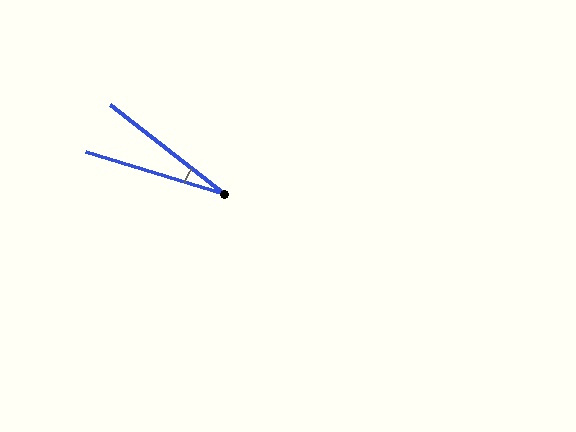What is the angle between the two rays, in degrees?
Approximately 21 degrees.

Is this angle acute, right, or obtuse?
It is acute.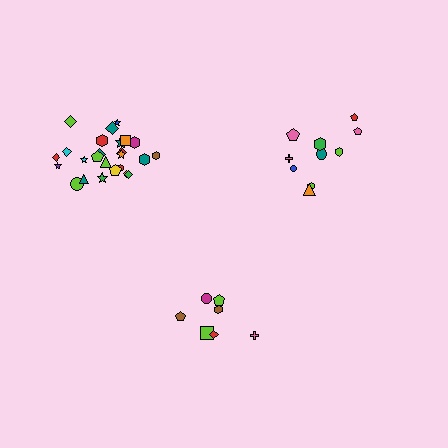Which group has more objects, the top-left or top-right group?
The top-left group.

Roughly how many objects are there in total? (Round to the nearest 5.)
Roughly 40 objects in total.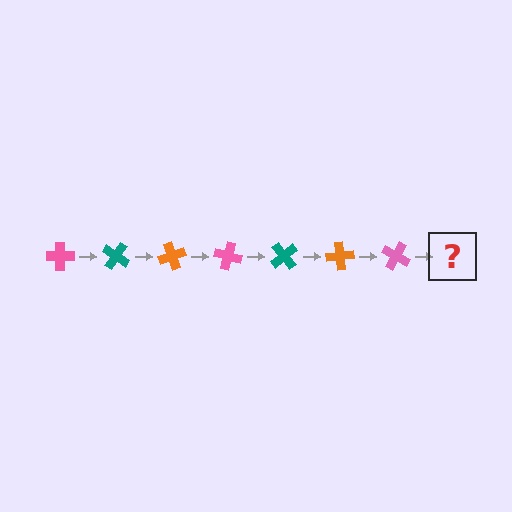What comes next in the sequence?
The next element should be a teal cross, rotated 245 degrees from the start.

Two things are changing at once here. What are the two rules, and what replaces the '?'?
The two rules are that it rotates 35 degrees each step and the color cycles through pink, teal, and orange. The '?' should be a teal cross, rotated 245 degrees from the start.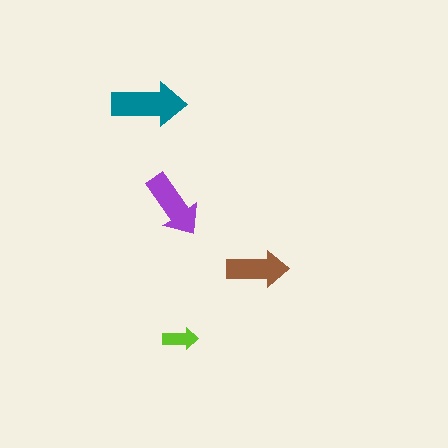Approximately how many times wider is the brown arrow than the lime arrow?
About 1.5 times wider.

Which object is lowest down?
The lime arrow is bottommost.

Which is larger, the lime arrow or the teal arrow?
The teal one.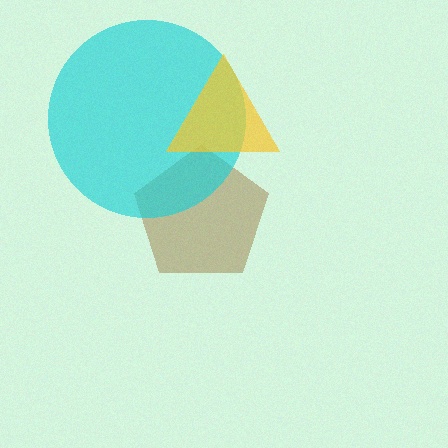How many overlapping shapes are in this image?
There are 3 overlapping shapes in the image.